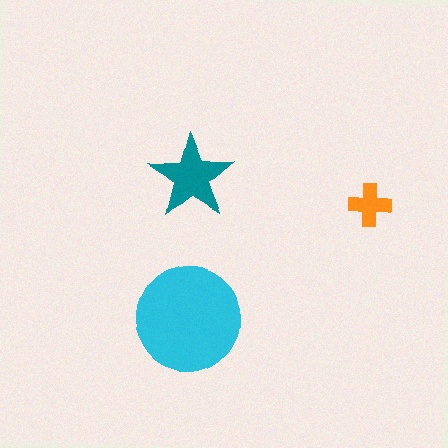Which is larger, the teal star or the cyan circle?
The cyan circle.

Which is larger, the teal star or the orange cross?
The teal star.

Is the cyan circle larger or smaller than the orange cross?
Larger.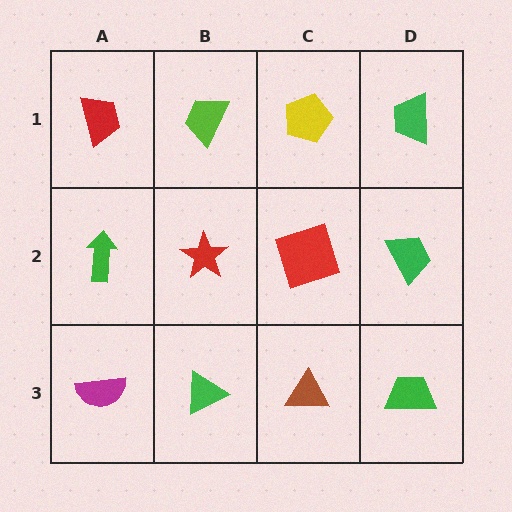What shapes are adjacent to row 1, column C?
A red square (row 2, column C), a lime trapezoid (row 1, column B), a green trapezoid (row 1, column D).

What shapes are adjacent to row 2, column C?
A yellow pentagon (row 1, column C), a brown triangle (row 3, column C), a red star (row 2, column B), a green trapezoid (row 2, column D).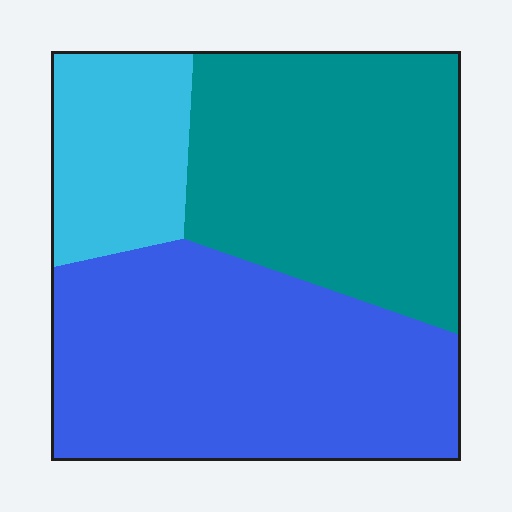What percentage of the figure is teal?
Teal takes up between a quarter and a half of the figure.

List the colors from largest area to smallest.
From largest to smallest: blue, teal, cyan.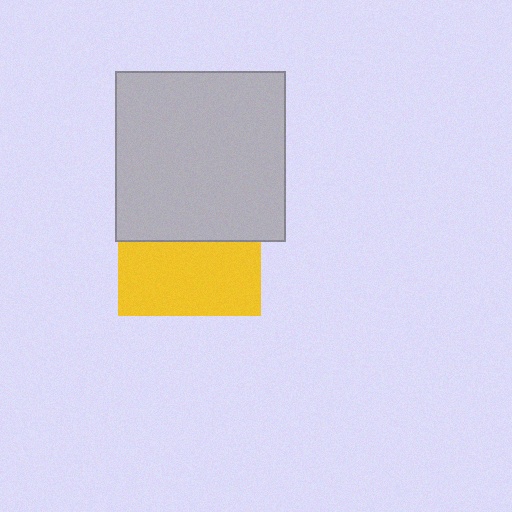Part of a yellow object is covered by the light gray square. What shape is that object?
It is a square.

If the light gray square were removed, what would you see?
You would see the complete yellow square.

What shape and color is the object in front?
The object in front is a light gray square.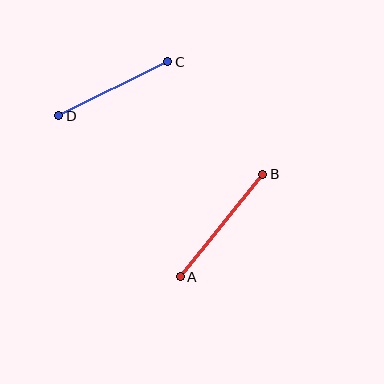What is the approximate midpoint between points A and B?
The midpoint is at approximately (222, 225) pixels.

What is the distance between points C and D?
The distance is approximately 122 pixels.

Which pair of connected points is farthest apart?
Points A and B are farthest apart.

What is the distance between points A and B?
The distance is approximately 132 pixels.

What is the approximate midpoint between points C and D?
The midpoint is at approximately (113, 89) pixels.